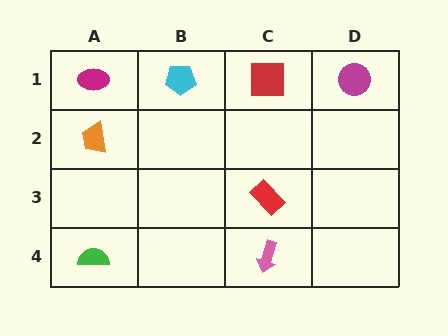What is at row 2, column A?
An orange trapezoid.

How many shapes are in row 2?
1 shape.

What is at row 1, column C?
A red square.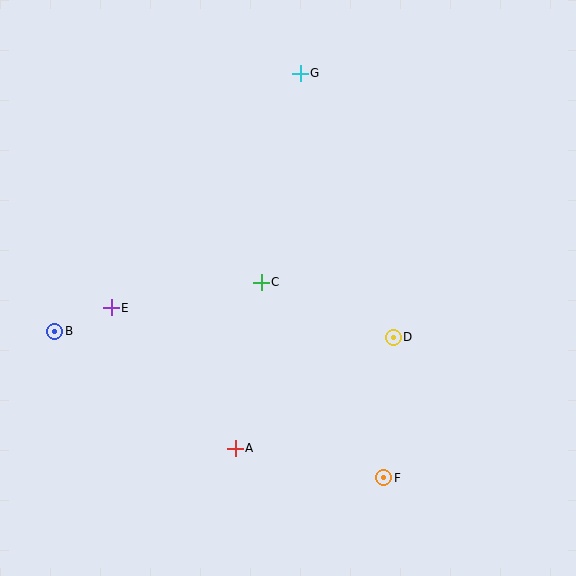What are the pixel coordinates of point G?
Point G is at (300, 73).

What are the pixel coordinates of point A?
Point A is at (235, 448).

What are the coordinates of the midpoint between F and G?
The midpoint between F and G is at (342, 275).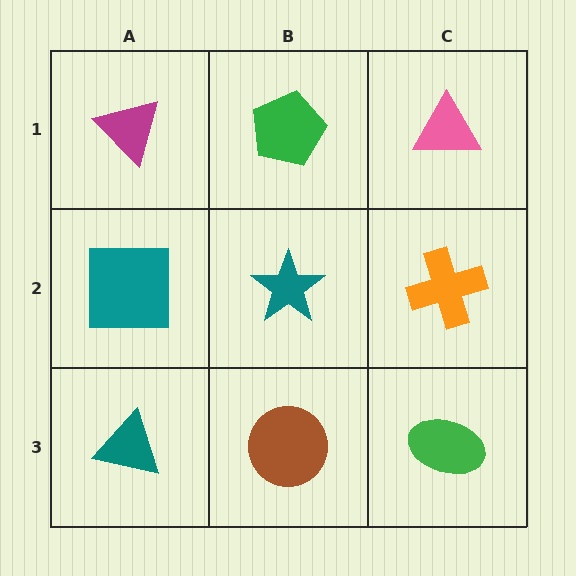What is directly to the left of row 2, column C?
A teal star.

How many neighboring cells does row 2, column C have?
3.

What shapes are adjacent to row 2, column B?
A green pentagon (row 1, column B), a brown circle (row 3, column B), a teal square (row 2, column A), an orange cross (row 2, column C).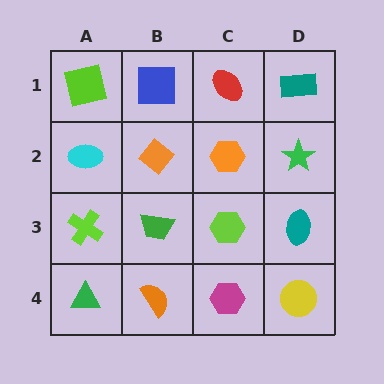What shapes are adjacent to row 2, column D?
A teal rectangle (row 1, column D), a teal ellipse (row 3, column D), an orange hexagon (row 2, column C).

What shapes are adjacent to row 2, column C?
A red ellipse (row 1, column C), a lime hexagon (row 3, column C), an orange diamond (row 2, column B), a green star (row 2, column D).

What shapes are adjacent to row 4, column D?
A teal ellipse (row 3, column D), a magenta hexagon (row 4, column C).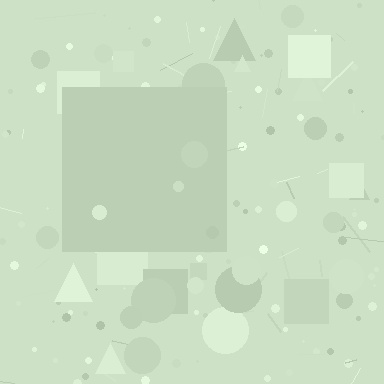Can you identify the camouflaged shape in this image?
The camouflaged shape is a square.